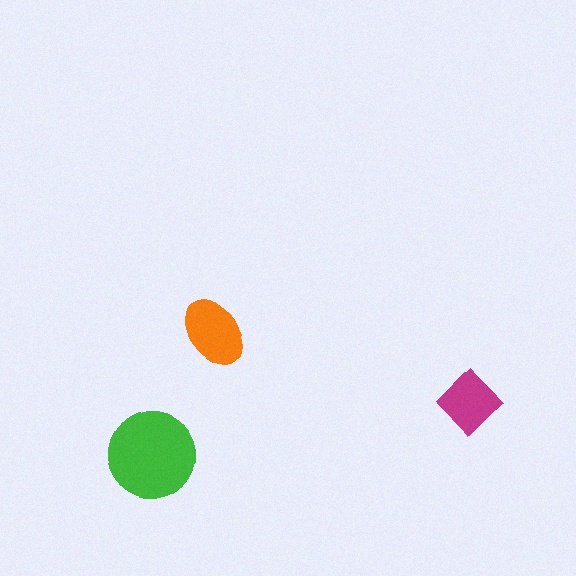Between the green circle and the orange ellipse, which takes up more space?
The green circle.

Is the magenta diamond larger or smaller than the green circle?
Smaller.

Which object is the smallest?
The magenta diamond.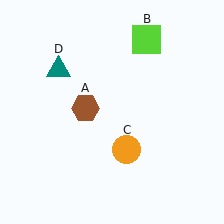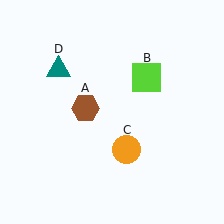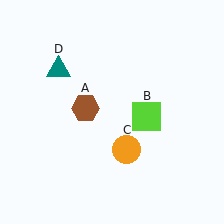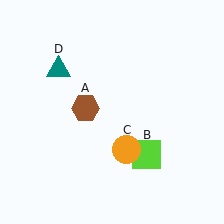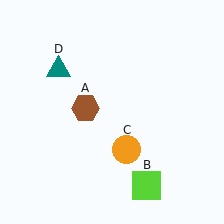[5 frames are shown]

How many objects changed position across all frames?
1 object changed position: lime square (object B).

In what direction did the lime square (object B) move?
The lime square (object B) moved down.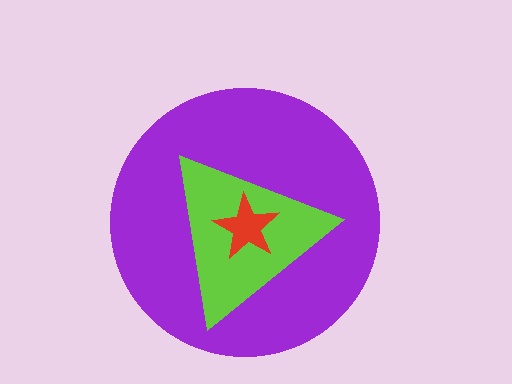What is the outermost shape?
The purple circle.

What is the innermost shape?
The red star.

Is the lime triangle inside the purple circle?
Yes.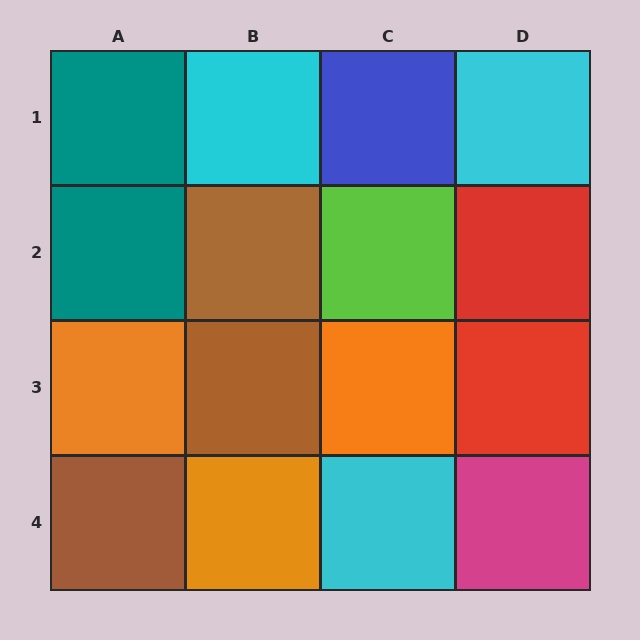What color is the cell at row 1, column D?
Cyan.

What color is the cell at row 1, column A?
Teal.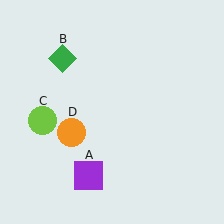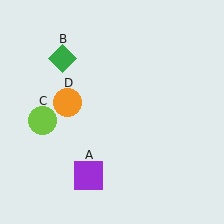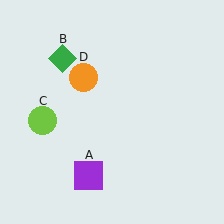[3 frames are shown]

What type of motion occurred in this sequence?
The orange circle (object D) rotated clockwise around the center of the scene.